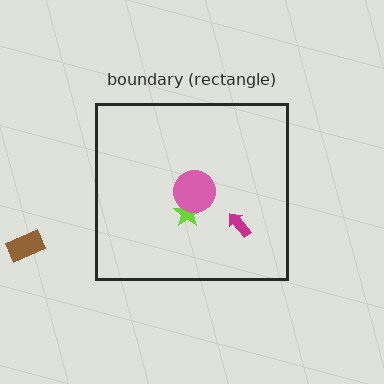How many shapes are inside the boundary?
3 inside, 1 outside.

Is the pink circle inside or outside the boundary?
Inside.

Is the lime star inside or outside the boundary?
Inside.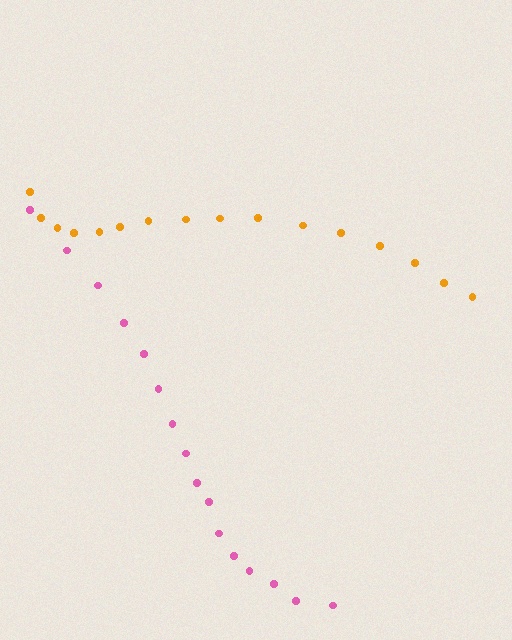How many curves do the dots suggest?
There are 2 distinct paths.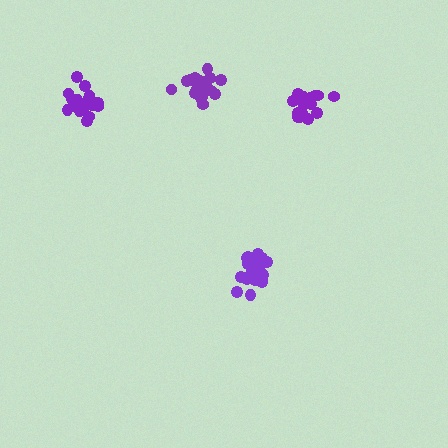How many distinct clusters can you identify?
There are 4 distinct clusters.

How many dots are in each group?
Group 1: 21 dots, Group 2: 16 dots, Group 3: 18 dots, Group 4: 17 dots (72 total).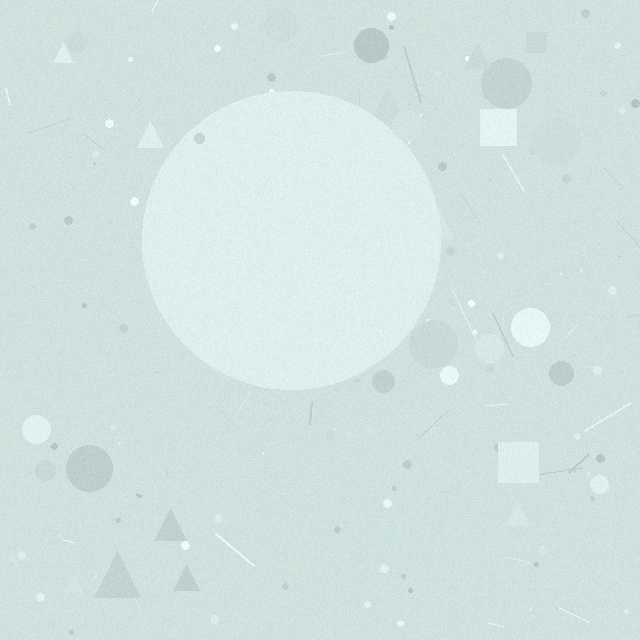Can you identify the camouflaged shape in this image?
The camouflaged shape is a circle.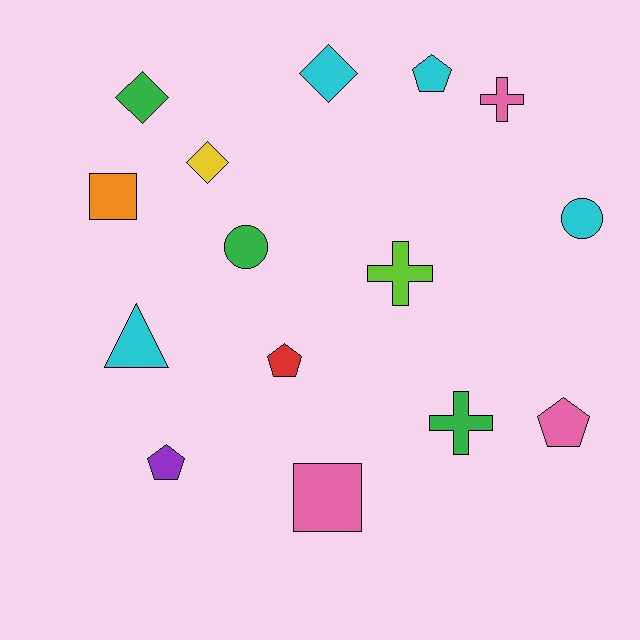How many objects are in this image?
There are 15 objects.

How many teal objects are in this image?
There are no teal objects.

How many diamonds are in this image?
There are 3 diamonds.